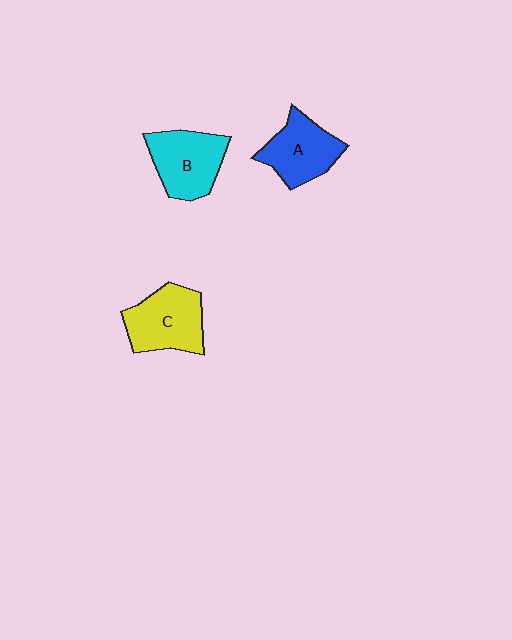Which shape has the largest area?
Shape C (yellow).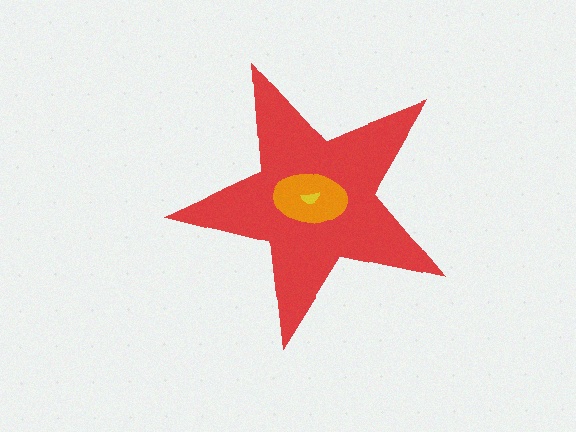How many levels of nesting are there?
3.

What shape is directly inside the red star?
The orange ellipse.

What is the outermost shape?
The red star.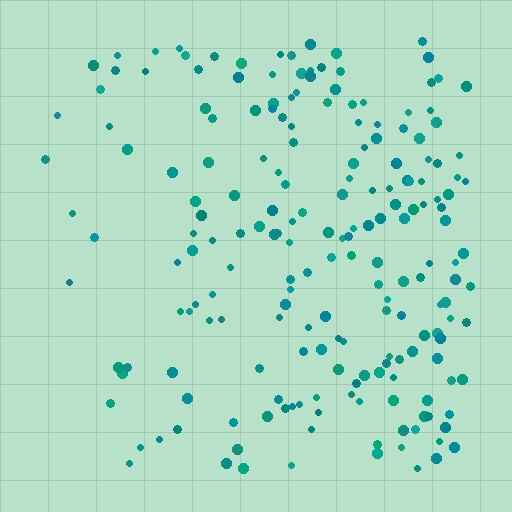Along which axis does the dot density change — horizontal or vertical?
Horizontal.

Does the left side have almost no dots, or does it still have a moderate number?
Still a moderate number, just noticeably fewer than the right.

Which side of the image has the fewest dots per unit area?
The left.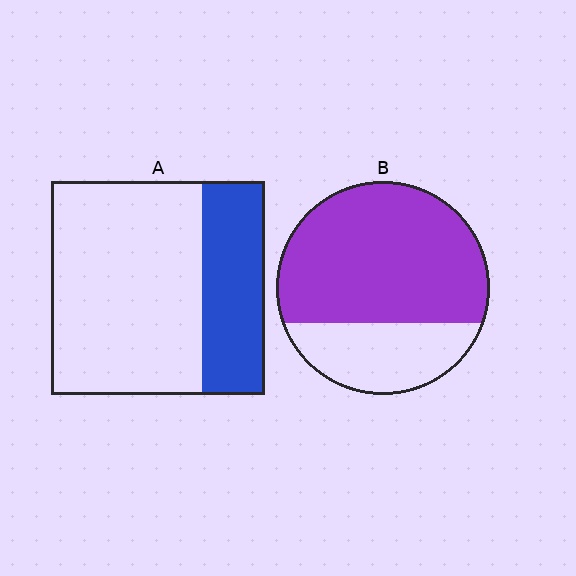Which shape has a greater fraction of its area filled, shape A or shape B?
Shape B.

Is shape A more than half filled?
No.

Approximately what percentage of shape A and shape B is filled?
A is approximately 30% and B is approximately 70%.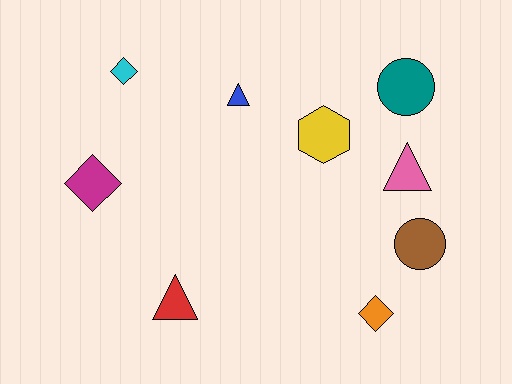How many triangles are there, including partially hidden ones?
There are 3 triangles.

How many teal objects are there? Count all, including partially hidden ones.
There is 1 teal object.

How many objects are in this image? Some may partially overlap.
There are 9 objects.